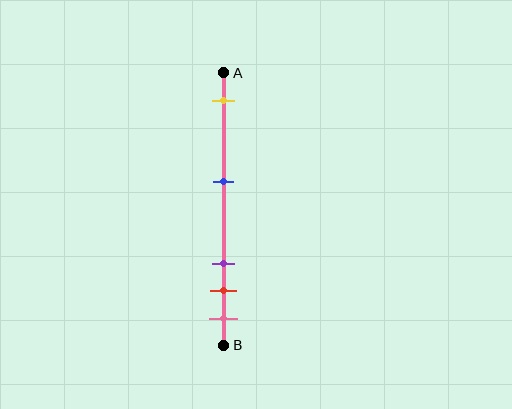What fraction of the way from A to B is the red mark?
The red mark is approximately 80% (0.8) of the way from A to B.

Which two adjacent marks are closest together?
The red and pink marks are the closest adjacent pair.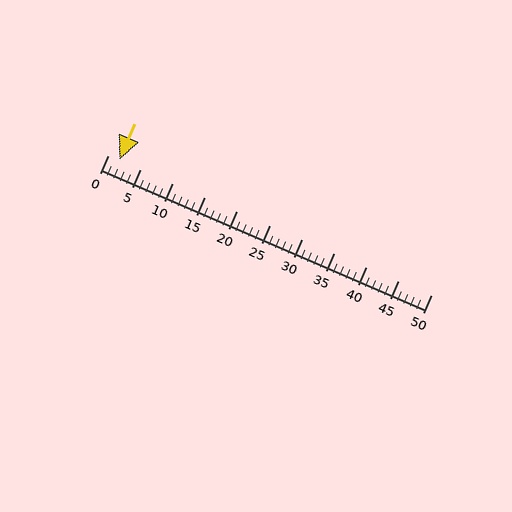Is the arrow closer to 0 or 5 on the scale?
The arrow is closer to 0.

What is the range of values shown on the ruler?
The ruler shows values from 0 to 50.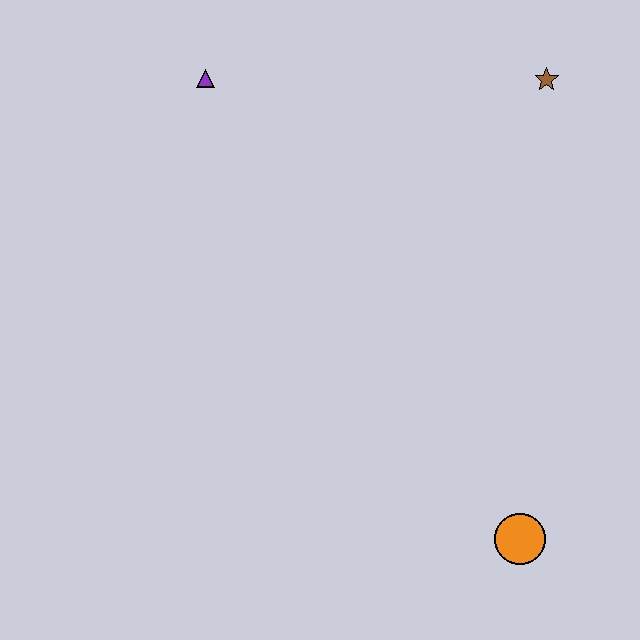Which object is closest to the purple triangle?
The brown star is closest to the purple triangle.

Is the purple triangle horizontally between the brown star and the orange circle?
No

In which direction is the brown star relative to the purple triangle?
The brown star is to the right of the purple triangle.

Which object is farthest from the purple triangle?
The orange circle is farthest from the purple triangle.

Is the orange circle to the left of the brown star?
Yes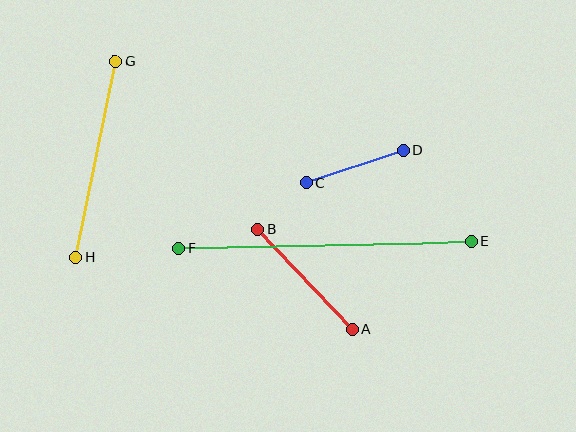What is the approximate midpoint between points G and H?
The midpoint is at approximately (96, 159) pixels.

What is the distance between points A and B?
The distance is approximately 138 pixels.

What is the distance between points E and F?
The distance is approximately 293 pixels.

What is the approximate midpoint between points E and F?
The midpoint is at approximately (325, 245) pixels.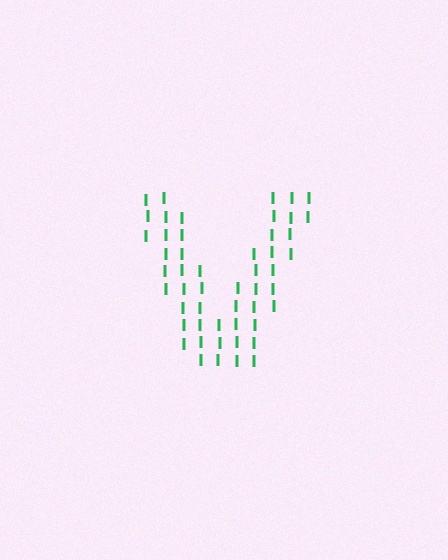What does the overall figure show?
The overall figure shows the letter V.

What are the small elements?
The small elements are letter I's.